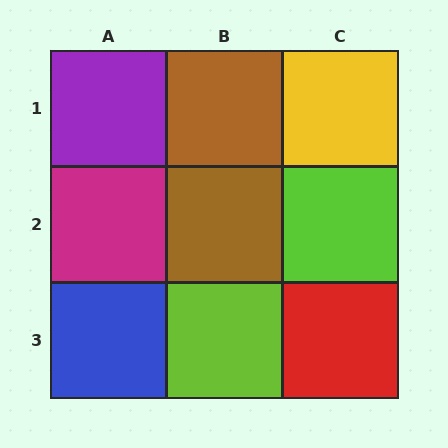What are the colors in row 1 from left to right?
Purple, brown, yellow.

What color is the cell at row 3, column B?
Lime.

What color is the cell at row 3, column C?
Red.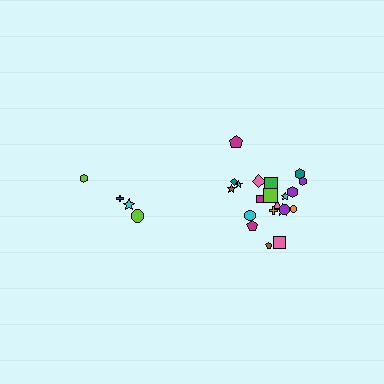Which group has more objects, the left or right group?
The right group.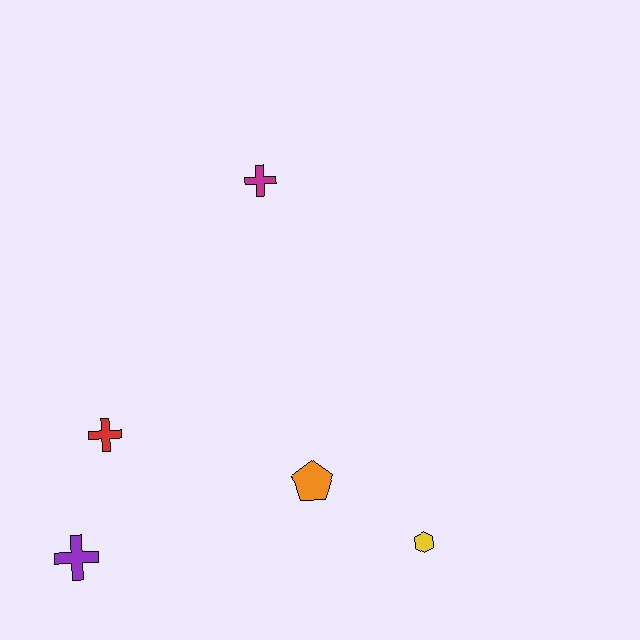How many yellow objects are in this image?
There is 1 yellow object.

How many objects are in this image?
There are 5 objects.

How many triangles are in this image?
There are no triangles.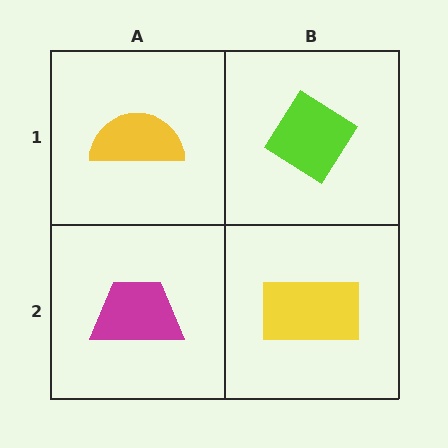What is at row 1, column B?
A lime diamond.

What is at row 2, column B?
A yellow rectangle.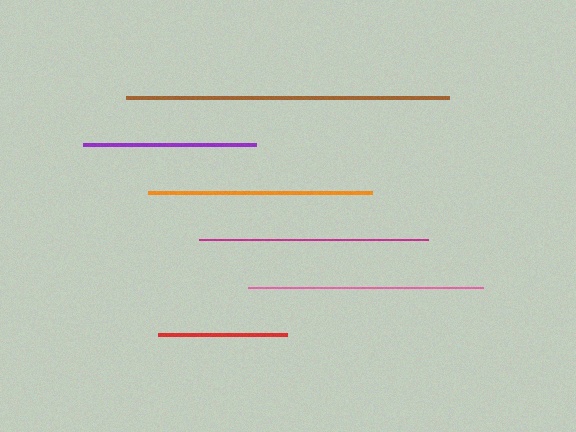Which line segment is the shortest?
The red line is the shortest at approximately 129 pixels.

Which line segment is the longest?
The brown line is the longest at approximately 323 pixels.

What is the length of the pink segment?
The pink segment is approximately 235 pixels long.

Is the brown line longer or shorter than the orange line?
The brown line is longer than the orange line.